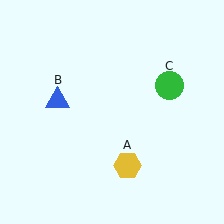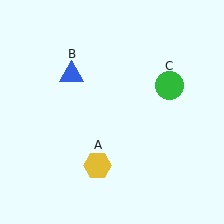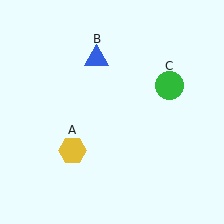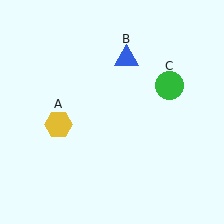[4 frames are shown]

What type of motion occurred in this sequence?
The yellow hexagon (object A), blue triangle (object B) rotated clockwise around the center of the scene.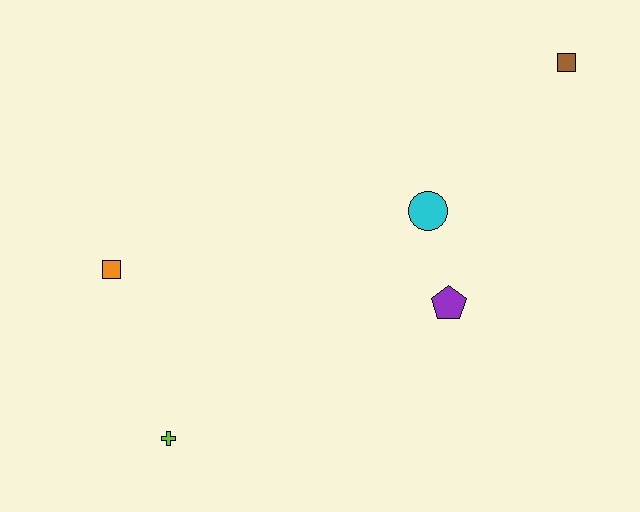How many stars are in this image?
There are no stars.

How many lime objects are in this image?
There is 1 lime object.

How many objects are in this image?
There are 5 objects.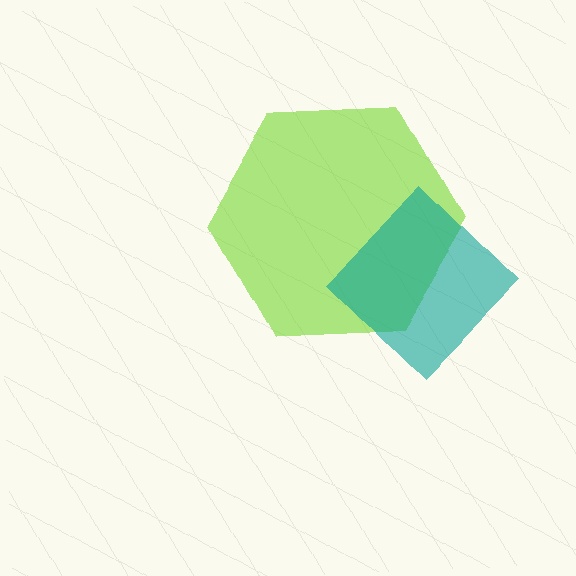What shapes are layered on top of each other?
The layered shapes are: a lime hexagon, a teal diamond.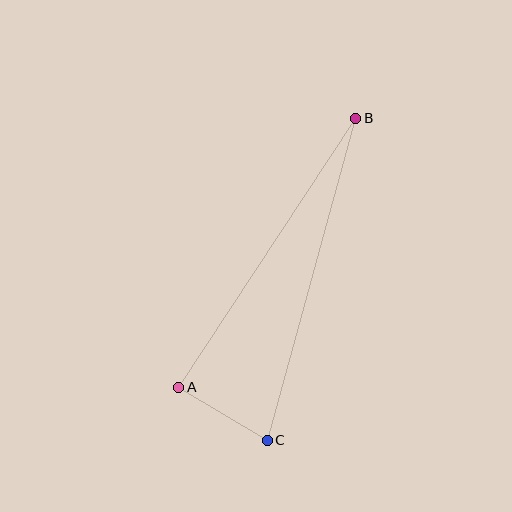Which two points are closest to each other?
Points A and C are closest to each other.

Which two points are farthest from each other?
Points B and C are farthest from each other.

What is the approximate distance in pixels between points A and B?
The distance between A and B is approximately 322 pixels.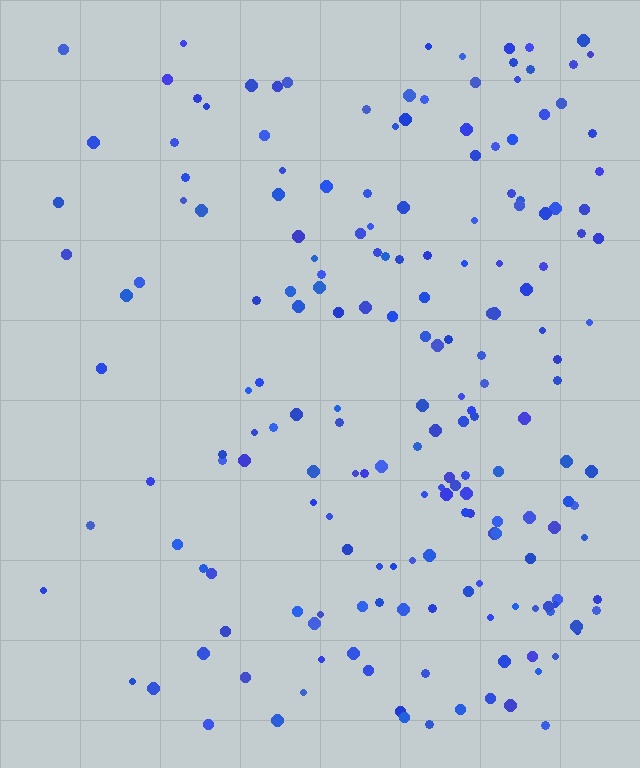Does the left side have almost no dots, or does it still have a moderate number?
Still a moderate number, just noticeably fewer than the right.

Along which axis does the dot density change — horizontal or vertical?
Horizontal.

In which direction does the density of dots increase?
From left to right, with the right side densest.